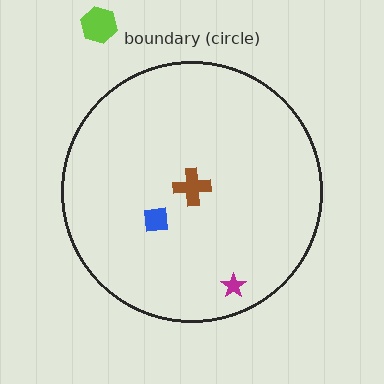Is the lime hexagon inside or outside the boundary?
Outside.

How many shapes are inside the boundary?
3 inside, 1 outside.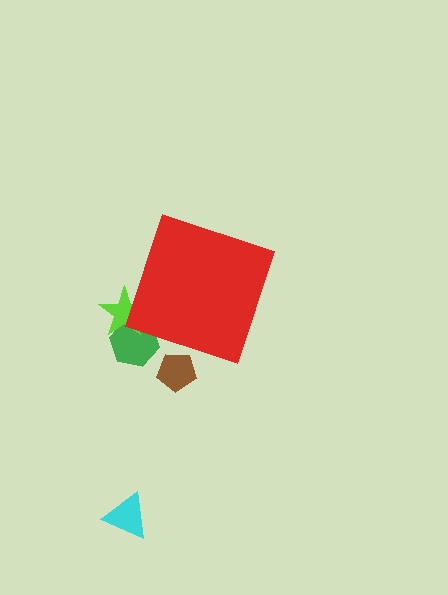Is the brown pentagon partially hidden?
Yes, the brown pentagon is partially hidden behind the red diamond.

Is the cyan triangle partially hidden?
No, the cyan triangle is fully visible.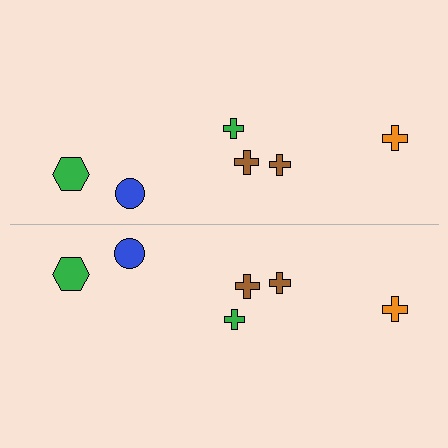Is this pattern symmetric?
Yes, this pattern has bilateral (reflection) symmetry.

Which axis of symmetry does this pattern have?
The pattern has a horizontal axis of symmetry running through the center of the image.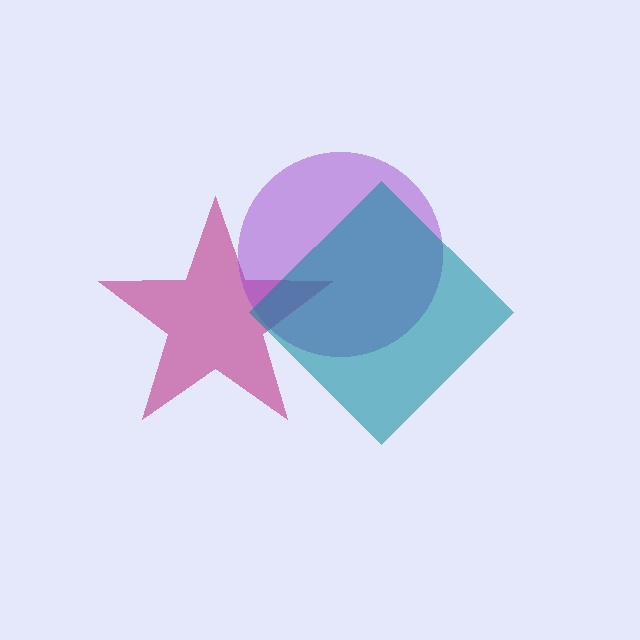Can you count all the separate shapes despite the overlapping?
Yes, there are 3 separate shapes.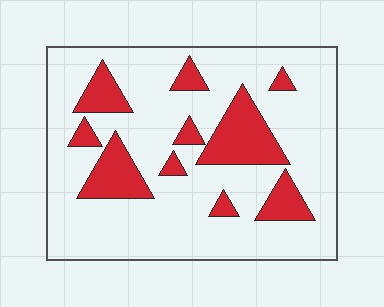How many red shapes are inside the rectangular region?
10.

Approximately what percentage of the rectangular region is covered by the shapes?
Approximately 20%.